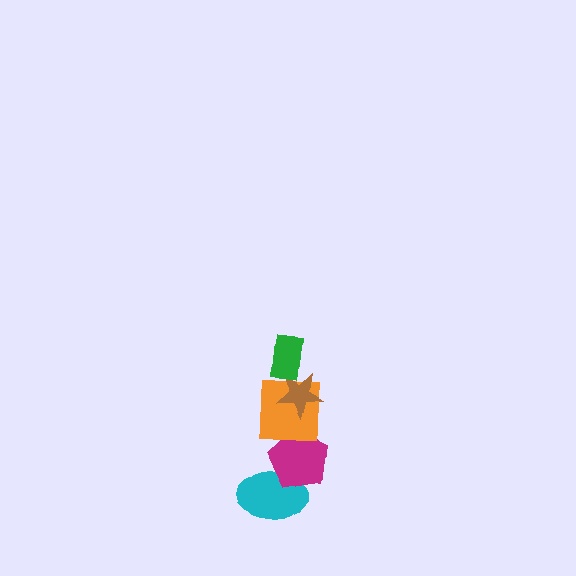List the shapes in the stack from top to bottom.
From top to bottom: the green rectangle, the brown star, the orange square, the magenta pentagon, the cyan ellipse.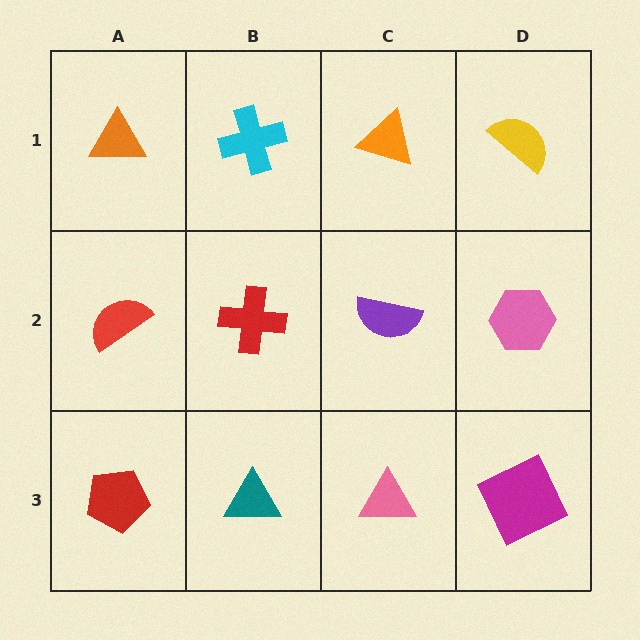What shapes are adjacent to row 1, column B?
A red cross (row 2, column B), an orange triangle (row 1, column A), an orange triangle (row 1, column C).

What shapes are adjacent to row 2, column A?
An orange triangle (row 1, column A), a red pentagon (row 3, column A), a red cross (row 2, column B).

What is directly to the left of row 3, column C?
A teal triangle.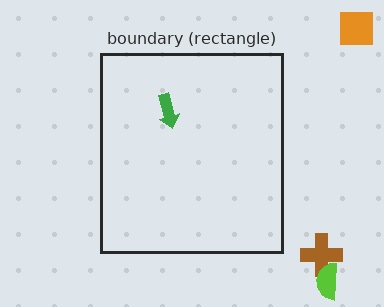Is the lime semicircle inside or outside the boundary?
Outside.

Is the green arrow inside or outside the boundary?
Inside.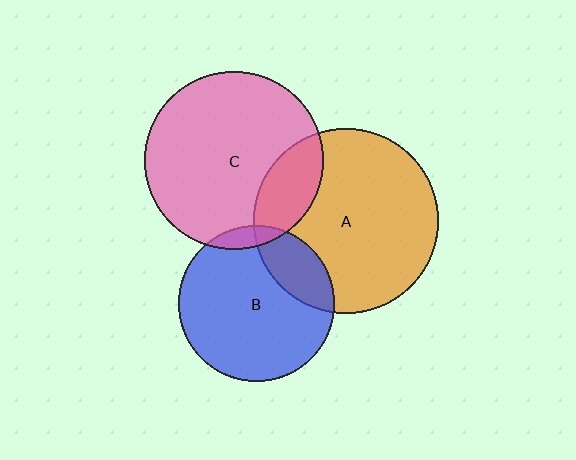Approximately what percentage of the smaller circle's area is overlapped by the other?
Approximately 5%.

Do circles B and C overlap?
Yes.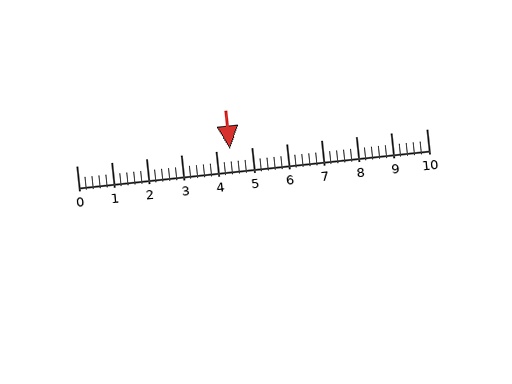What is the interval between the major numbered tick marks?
The major tick marks are spaced 1 units apart.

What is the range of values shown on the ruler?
The ruler shows values from 0 to 10.